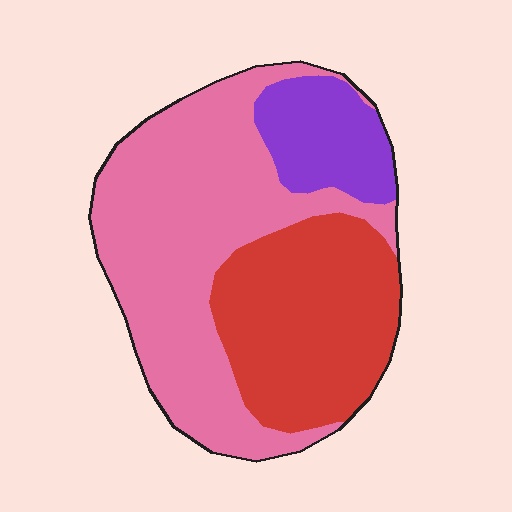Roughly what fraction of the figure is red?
Red covers roughly 35% of the figure.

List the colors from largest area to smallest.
From largest to smallest: pink, red, purple.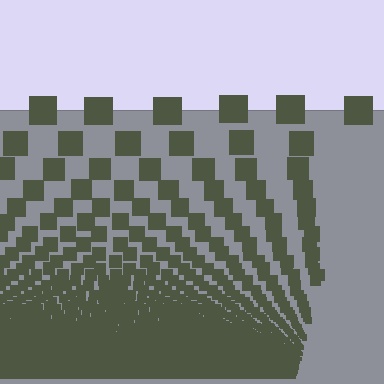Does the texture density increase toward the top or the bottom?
Density increases toward the bottom.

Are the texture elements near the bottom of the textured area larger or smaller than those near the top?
Smaller. The gradient is inverted — elements near the bottom are smaller and denser.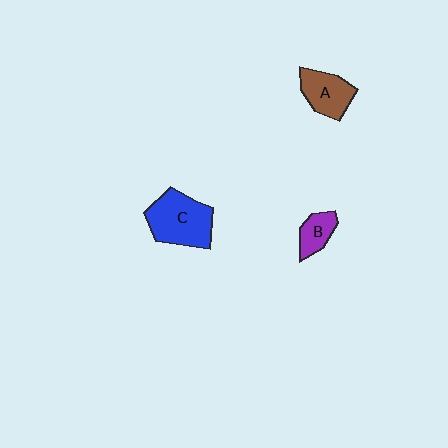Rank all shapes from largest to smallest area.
From largest to smallest: C (blue), A (brown), B (purple).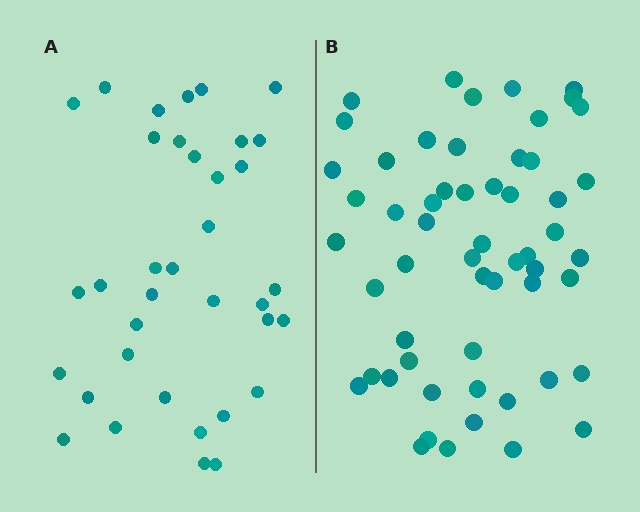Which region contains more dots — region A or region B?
Region B (the right region) has more dots.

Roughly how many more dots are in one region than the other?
Region B has approximately 20 more dots than region A.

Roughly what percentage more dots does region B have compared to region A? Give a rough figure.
About 55% more.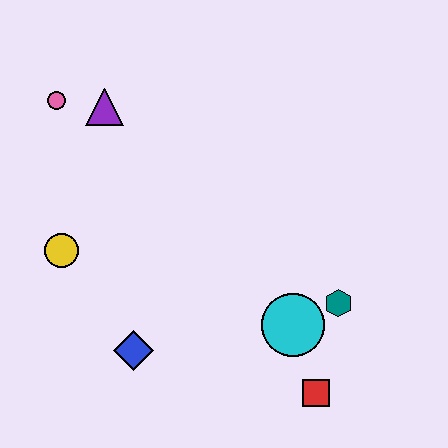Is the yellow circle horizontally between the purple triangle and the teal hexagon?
No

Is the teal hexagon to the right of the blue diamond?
Yes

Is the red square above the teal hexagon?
No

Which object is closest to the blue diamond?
The yellow circle is closest to the blue diamond.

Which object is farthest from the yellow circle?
The red square is farthest from the yellow circle.